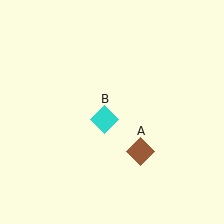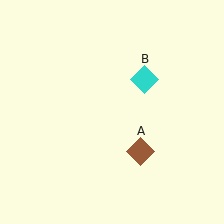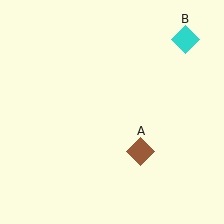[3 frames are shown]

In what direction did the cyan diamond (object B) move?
The cyan diamond (object B) moved up and to the right.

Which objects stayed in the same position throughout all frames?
Brown diamond (object A) remained stationary.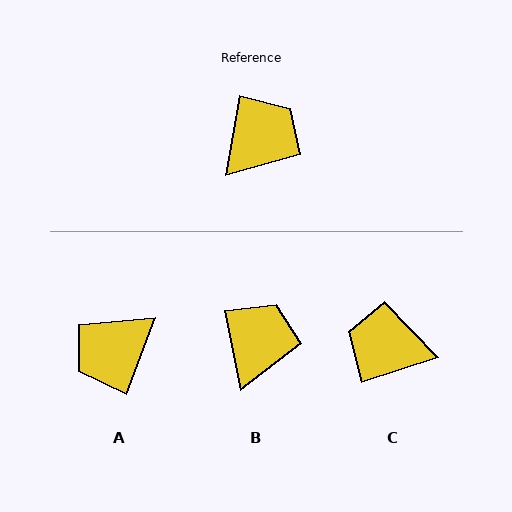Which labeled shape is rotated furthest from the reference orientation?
A, about 169 degrees away.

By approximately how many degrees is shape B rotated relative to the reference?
Approximately 21 degrees counter-clockwise.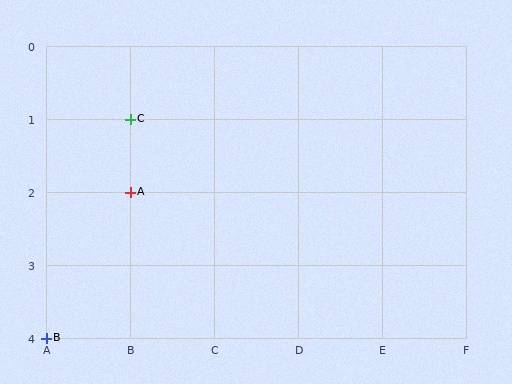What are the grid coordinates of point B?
Point B is at grid coordinates (A, 4).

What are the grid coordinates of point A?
Point A is at grid coordinates (B, 2).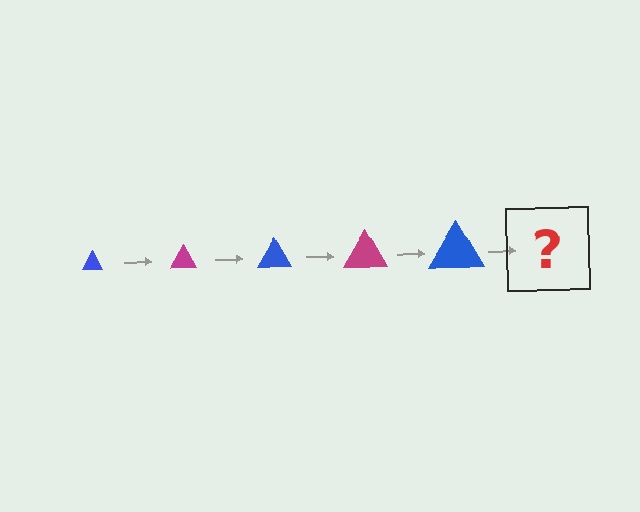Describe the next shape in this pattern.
It should be a magenta triangle, larger than the previous one.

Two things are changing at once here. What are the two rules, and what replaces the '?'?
The two rules are that the triangle grows larger each step and the color cycles through blue and magenta. The '?' should be a magenta triangle, larger than the previous one.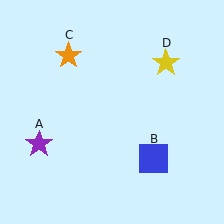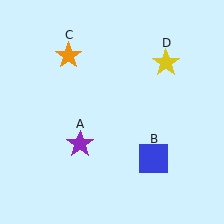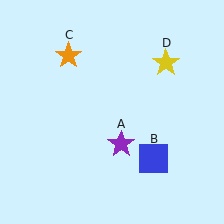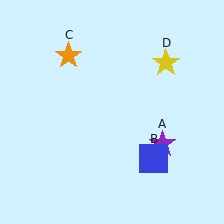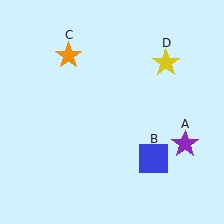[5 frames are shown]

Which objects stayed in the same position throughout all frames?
Blue square (object B) and orange star (object C) and yellow star (object D) remained stationary.